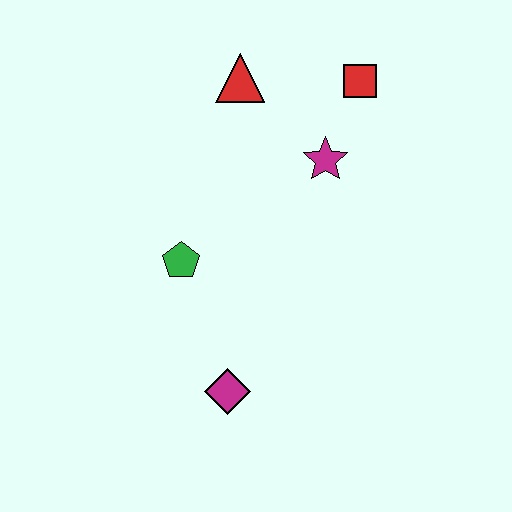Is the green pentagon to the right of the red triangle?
No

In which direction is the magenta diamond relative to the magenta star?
The magenta diamond is below the magenta star.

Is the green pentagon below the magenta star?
Yes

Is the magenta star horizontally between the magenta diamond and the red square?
Yes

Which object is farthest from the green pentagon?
The red square is farthest from the green pentagon.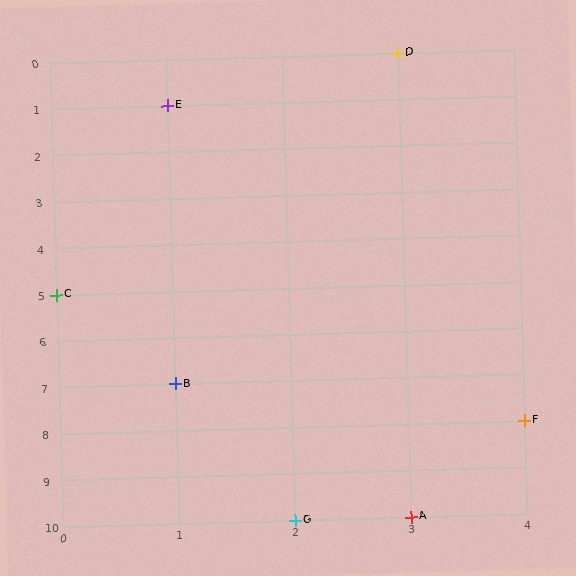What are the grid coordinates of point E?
Point E is at grid coordinates (1, 1).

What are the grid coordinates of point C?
Point C is at grid coordinates (0, 5).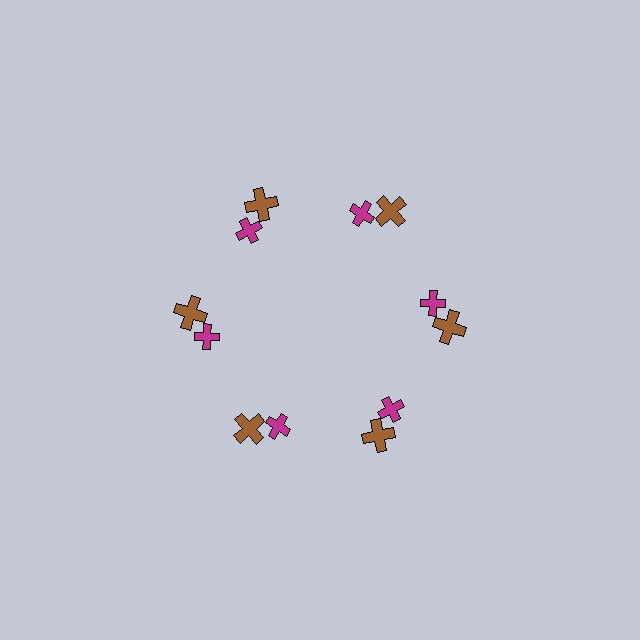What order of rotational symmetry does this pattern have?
This pattern has 6-fold rotational symmetry.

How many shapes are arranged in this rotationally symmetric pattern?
There are 12 shapes, arranged in 6 groups of 2.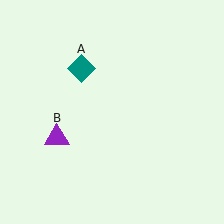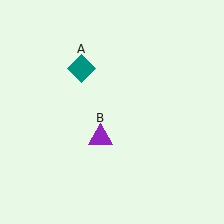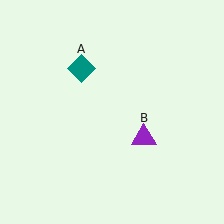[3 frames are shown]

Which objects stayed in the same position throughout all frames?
Teal diamond (object A) remained stationary.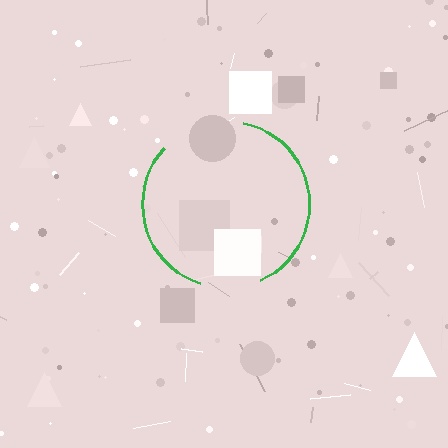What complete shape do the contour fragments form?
The contour fragments form a circle.